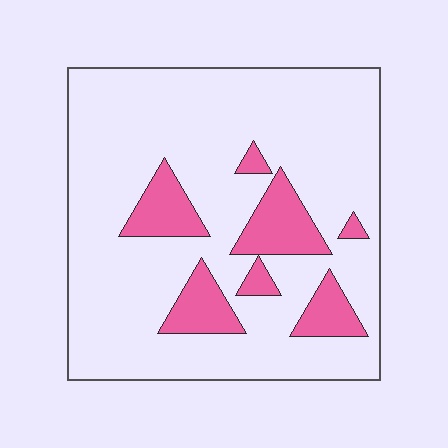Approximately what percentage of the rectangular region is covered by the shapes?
Approximately 15%.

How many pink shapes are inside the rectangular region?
7.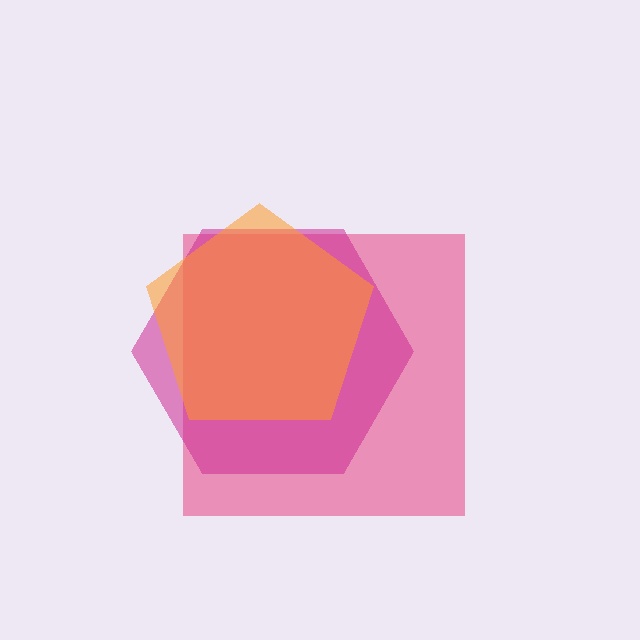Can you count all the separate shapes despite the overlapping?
Yes, there are 3 separate shapes.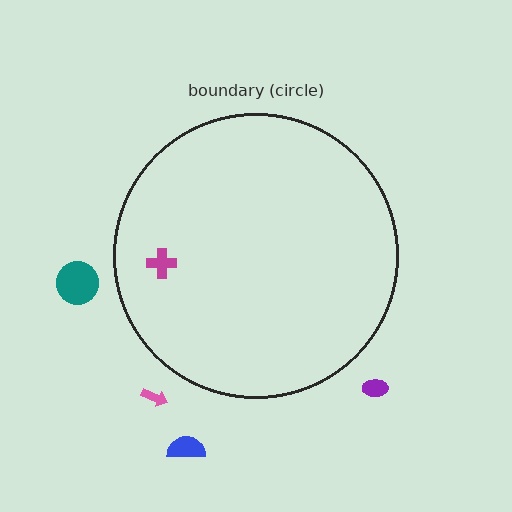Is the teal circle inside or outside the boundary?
Outside.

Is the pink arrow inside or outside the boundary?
Outside.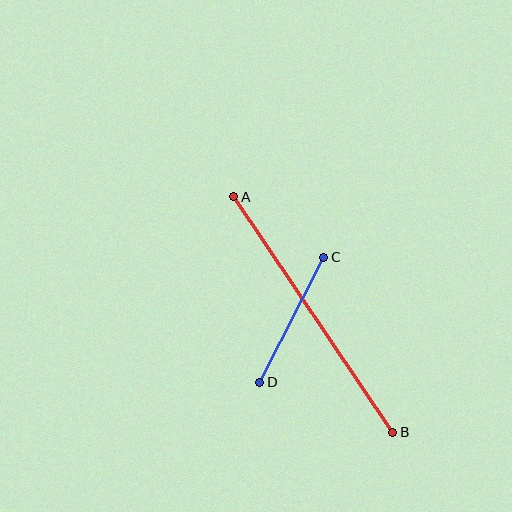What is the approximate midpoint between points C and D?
The midpoint is at approximately (292, 320) pixels.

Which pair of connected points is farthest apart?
Points A and B are farthest apart.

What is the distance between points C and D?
The distance is approximately 141 pixels.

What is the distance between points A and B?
The distance is approximately 284 pixels.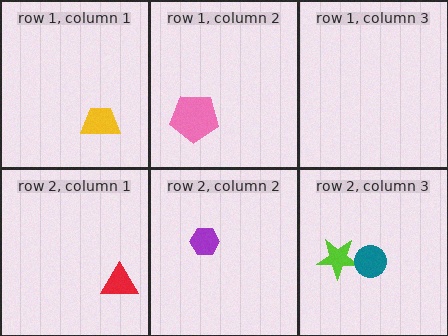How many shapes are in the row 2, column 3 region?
2.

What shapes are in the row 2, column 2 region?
The purple hexagon.